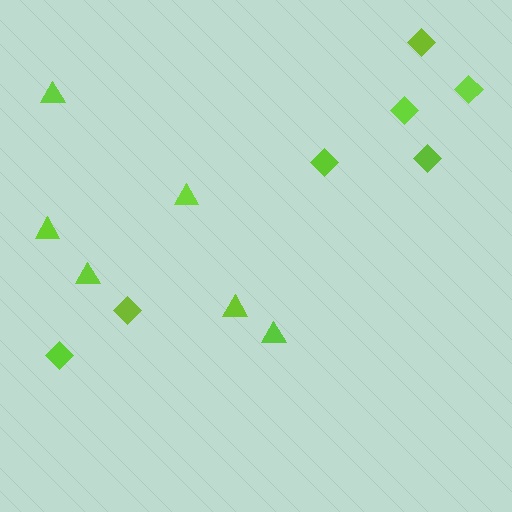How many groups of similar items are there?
There are 2 groups: one group of diamonds (7) and one group of triangles (6).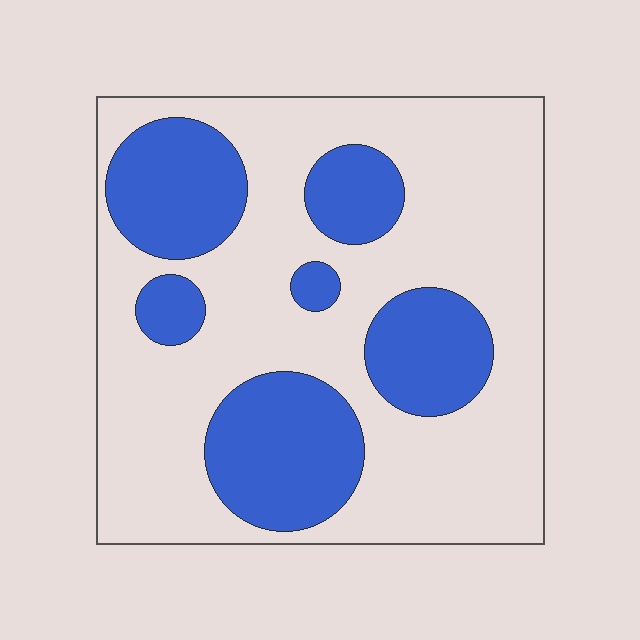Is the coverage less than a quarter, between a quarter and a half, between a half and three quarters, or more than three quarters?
Between a quarter and a half.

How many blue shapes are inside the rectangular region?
6.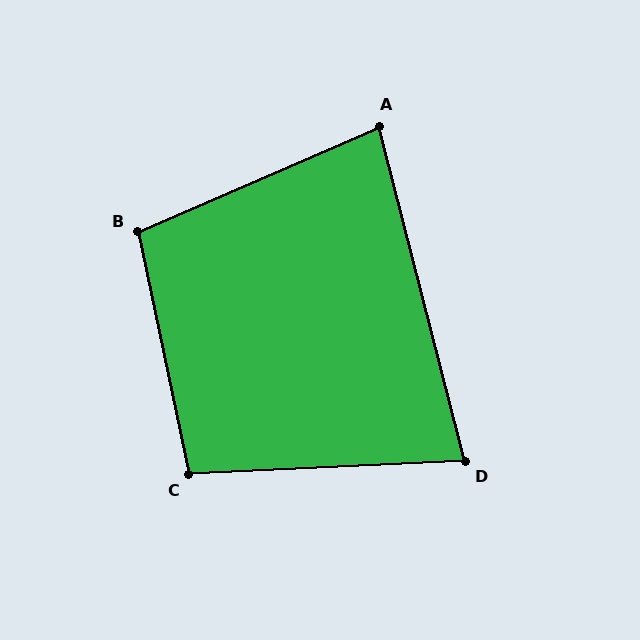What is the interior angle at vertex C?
Approximately 99 degrees (obtuse).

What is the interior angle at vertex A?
Approximately 81 degrees (acute).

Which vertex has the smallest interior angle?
D, at approximately 78 degrees.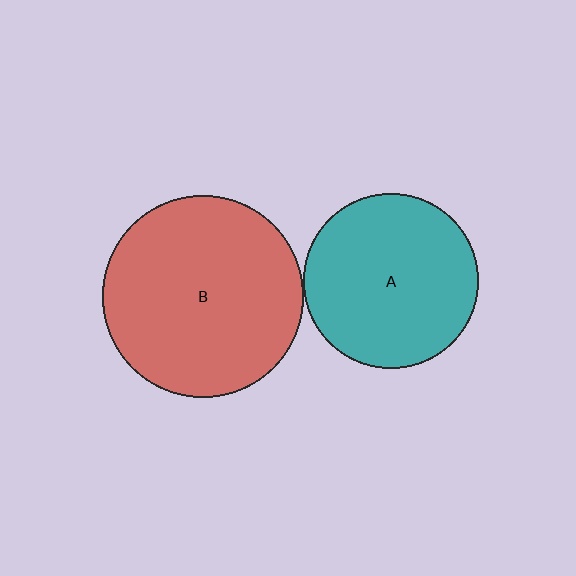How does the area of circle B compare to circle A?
Approximately 1.3 times.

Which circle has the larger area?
Circle B (red).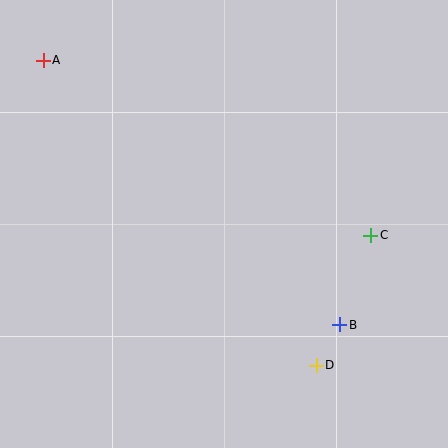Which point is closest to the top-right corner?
Point C is closest to the top-right corner.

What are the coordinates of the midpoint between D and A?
The midpoint between D and A is at (180, 213).